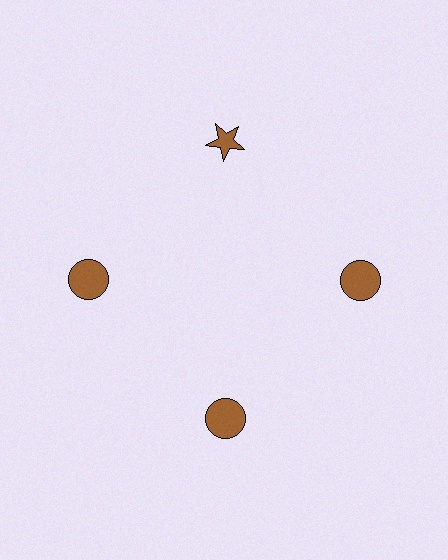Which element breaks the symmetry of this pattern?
The brown star at roughly the 12 o'clock position breaks the symmetry. All other shapes are brown circles.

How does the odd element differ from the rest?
It has a different shape: star instead of circle.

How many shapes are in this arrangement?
There are 4 shapes arranged in a ring pattern.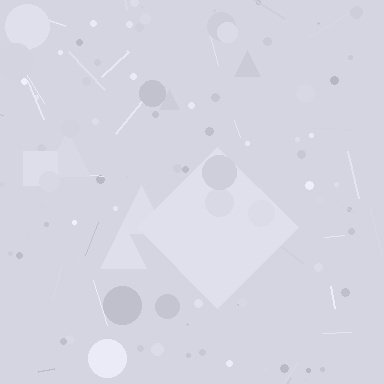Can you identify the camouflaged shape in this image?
The camouflaged shape is a diamond.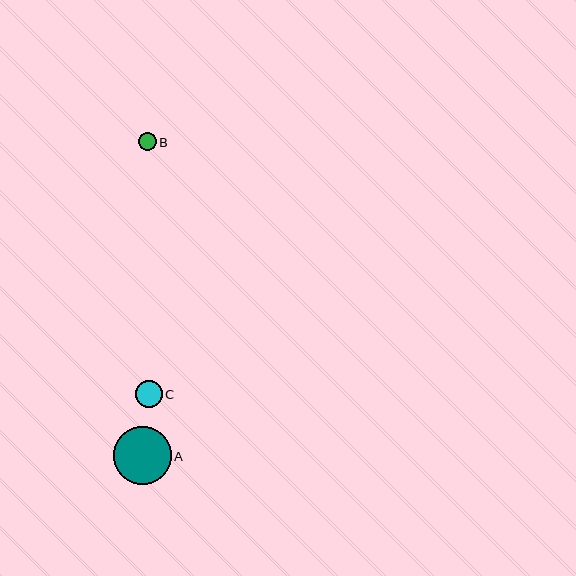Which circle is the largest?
Circle A is the largest with a size of approximately 58 pixels.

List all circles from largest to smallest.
From largest to smallest: A, C, B.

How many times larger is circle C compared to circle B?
Circle C is approximately 1.5 times the size of circle B.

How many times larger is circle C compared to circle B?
Circle C is approximately 1.5 times the size of circle B.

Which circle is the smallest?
Circle B is the smallest with a size of approximately 18 pixels.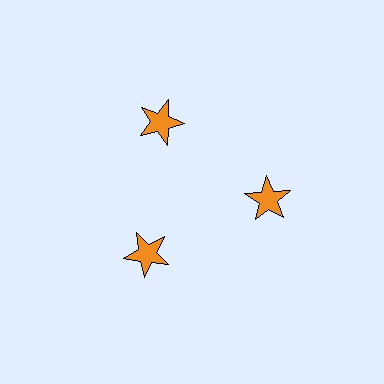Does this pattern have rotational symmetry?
Yes, this pattern has 3-fold rotational symmetry. It looks the same after rotating 120 degrees around the center.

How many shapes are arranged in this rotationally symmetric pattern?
There are 3 shapes, arranged in 3 groups of 1.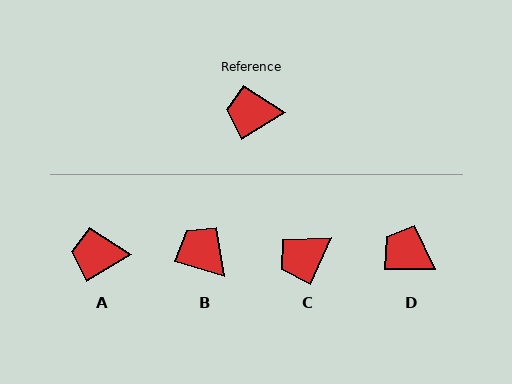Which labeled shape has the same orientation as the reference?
A.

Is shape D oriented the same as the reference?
No, it is off by about 31 degrees.